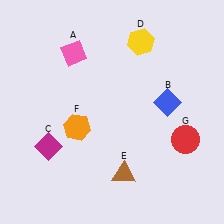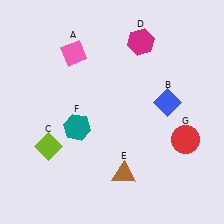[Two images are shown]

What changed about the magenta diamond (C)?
In Image 1, C is magenta. In Image 2, it changed to lime.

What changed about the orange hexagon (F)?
In Image 1, F is orange. In Image 2, it changed to teal.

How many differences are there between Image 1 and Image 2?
There are 3 differences between the two images.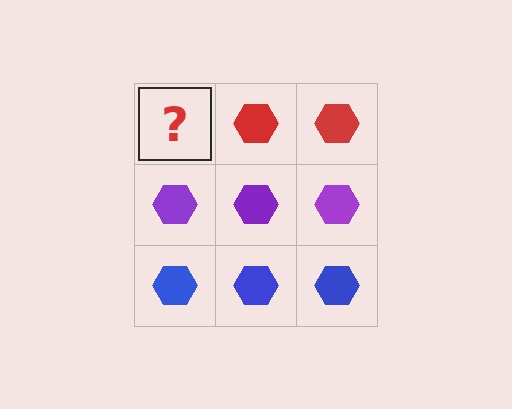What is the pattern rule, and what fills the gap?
The rule is that each row has a consistent color. The gap should be filled with a red hexagon.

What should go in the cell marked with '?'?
The missing cell should contain a red hexagon.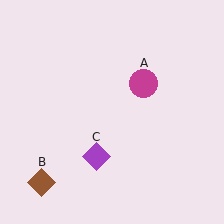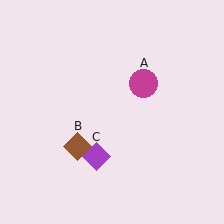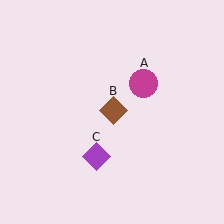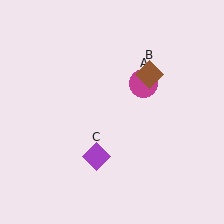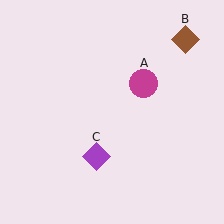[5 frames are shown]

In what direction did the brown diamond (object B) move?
The brown diamond (object B) moved up and to the right.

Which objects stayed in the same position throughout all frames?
Magenta circle (object A) and purple diamond (object C) remained stationary.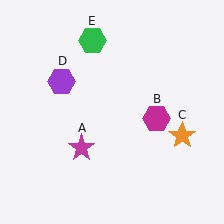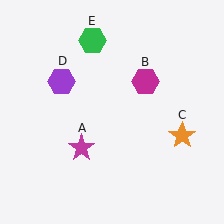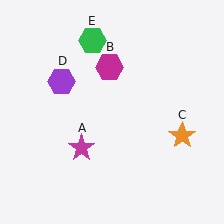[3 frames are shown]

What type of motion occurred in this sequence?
The magenta hexagon (object B) rotated counterclockwise around the center of the scene.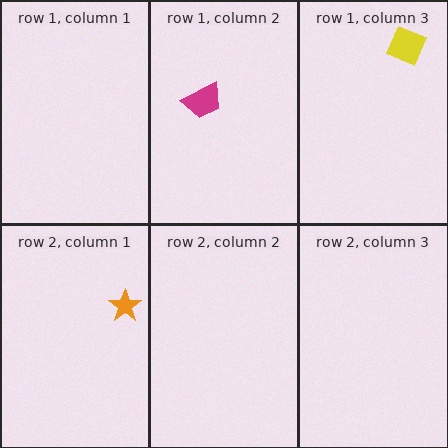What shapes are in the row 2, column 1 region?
The orange star.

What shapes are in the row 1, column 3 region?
The yellow square.